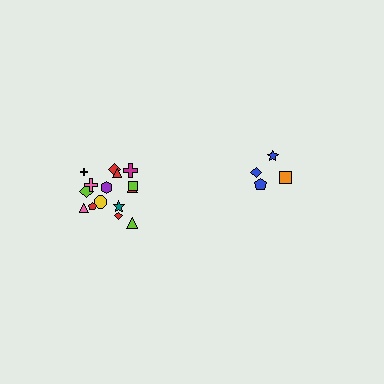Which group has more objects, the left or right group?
The left group.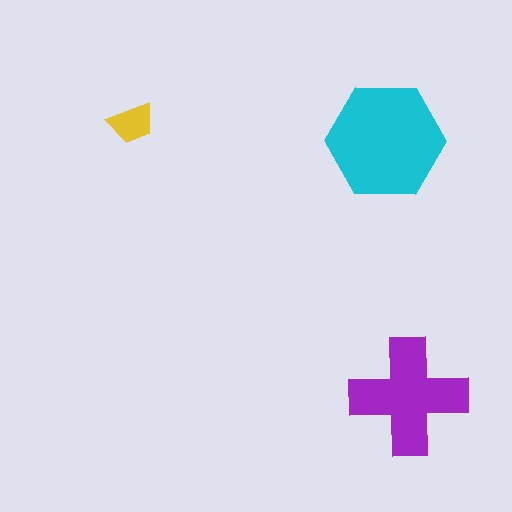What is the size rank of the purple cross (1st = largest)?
2nd.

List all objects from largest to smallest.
The cyan hexagon, the purple cross, the yellow trapezoid.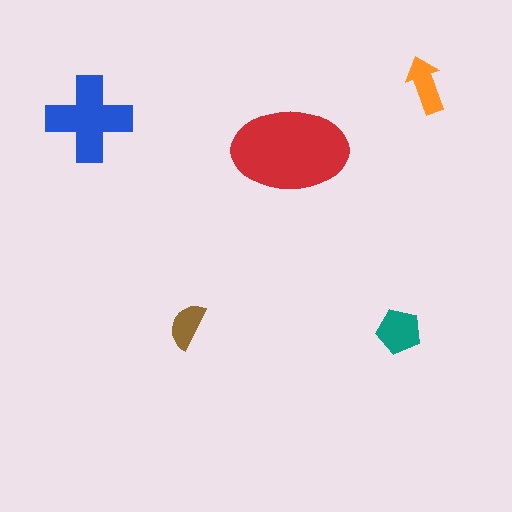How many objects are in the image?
There are 5 objects in the image.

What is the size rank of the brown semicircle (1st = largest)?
5th.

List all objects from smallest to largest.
The brown semicircle, the orange arrow, the teal pentagon, the blue cross, the red ellipse.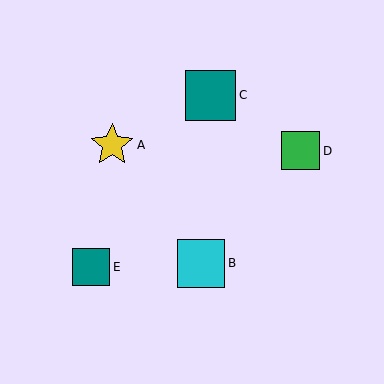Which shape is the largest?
The teal square (labeled C) is the largest.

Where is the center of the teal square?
The center of the teal square is at (91, 267).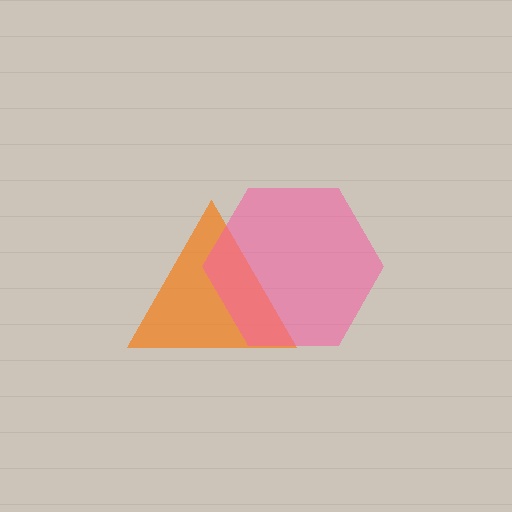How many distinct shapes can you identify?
There are 2 distinct shapes: an orange triangle, a pink hexagon.